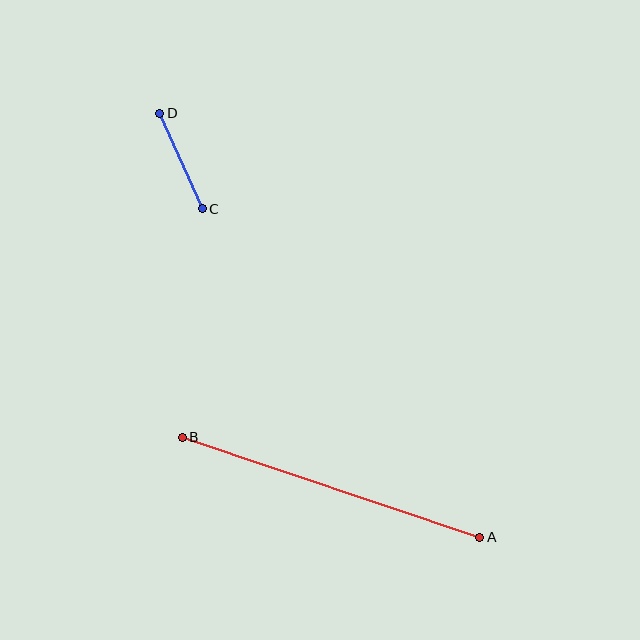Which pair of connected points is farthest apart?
Points A and B are farthest apart.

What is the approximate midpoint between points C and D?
The midpoint is at approximately (181, 161) pixels.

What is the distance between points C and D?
The distance is approximately 105 pixels.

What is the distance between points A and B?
The distance is approximately 314 pixels.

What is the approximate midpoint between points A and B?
The midpoint is at approximately (331, 487) pixels.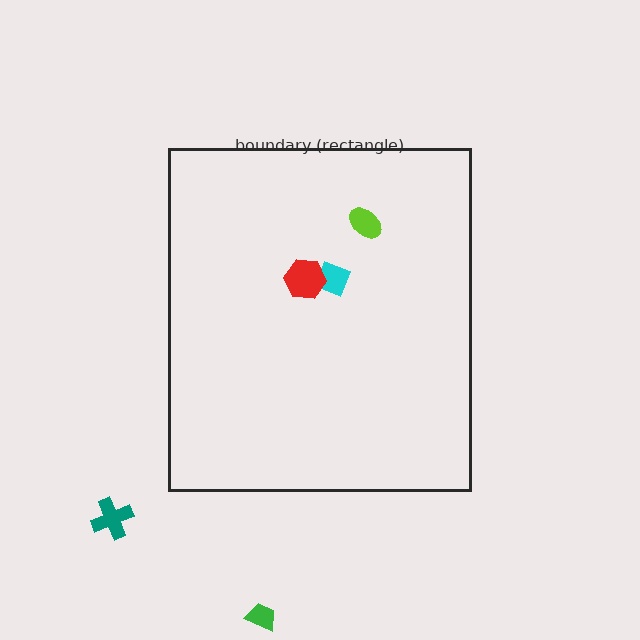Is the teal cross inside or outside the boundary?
Outside.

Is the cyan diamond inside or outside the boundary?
Inside.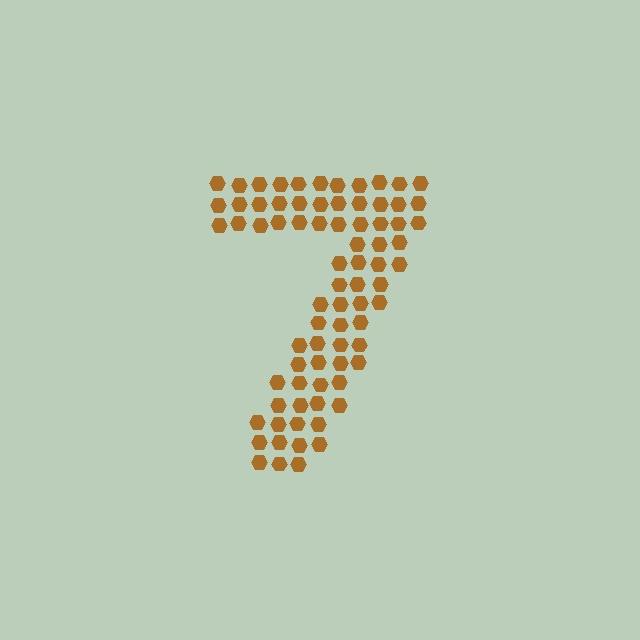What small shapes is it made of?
It is made of small hexagons.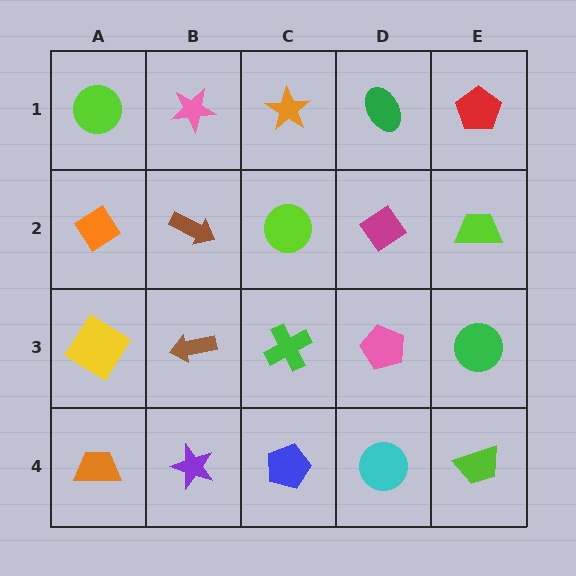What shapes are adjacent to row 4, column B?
A brown arrow (row 3, column B), an orange trapezoid (row 4, column A), a blue pentagon (row 4, column C).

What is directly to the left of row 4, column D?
A blue pentagon.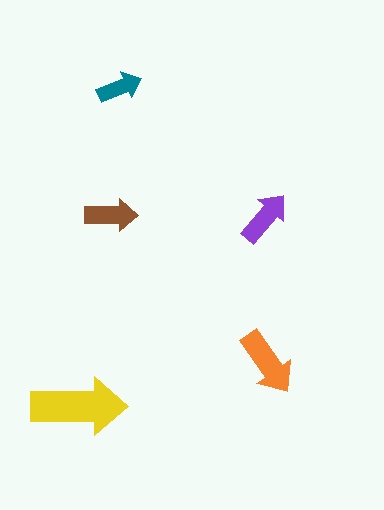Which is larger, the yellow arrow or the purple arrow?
The yellow one.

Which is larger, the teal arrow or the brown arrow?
The brown one.